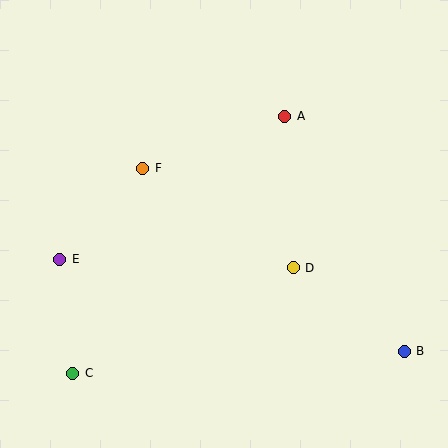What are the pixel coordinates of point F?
Point F is at (143, 168).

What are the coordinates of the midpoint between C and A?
The midpoint between C and A is at (179, 245).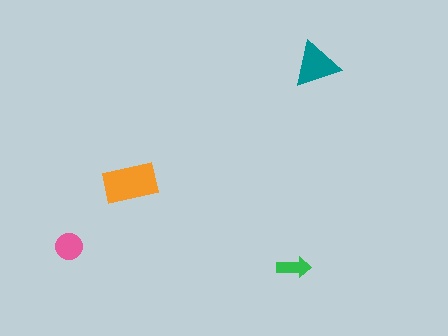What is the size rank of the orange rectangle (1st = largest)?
1st.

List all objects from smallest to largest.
The green arrow, the pink circle, the teal triangle, the orange rectangle.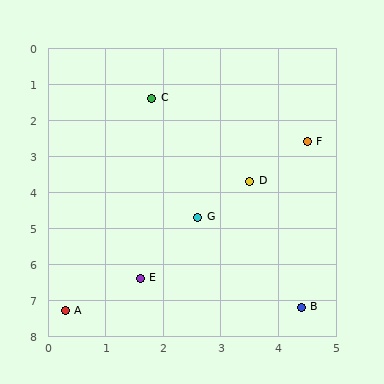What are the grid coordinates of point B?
Point B is at approximately (4.4, 7.2).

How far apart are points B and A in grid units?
Points B and A are about 4.1 grid units apart.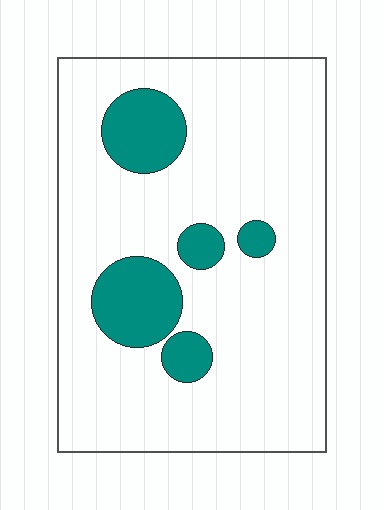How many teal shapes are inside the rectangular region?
5.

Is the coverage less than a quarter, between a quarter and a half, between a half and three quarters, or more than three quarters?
Less than a quarter.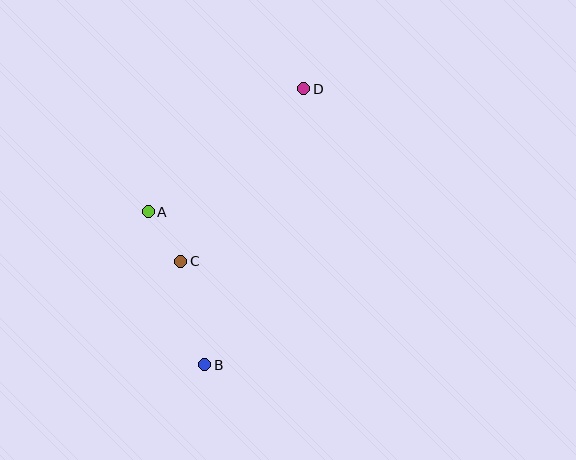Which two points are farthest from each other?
Points B and D are farthest from each other.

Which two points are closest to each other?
Points A and C are closest to each other.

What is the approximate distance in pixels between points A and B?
The distance between A and B is approximately 163 pixels.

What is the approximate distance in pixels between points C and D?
The distance between C and D is approximately 212 pixels.